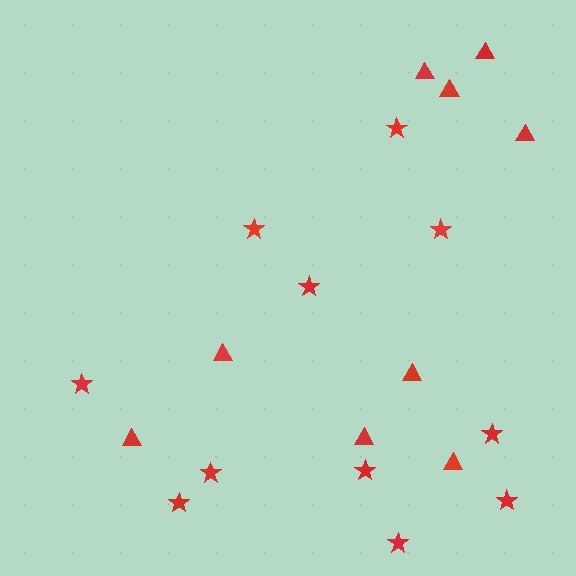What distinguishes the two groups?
There are 2 groups: one group of triangles (9) and one group of stars (11).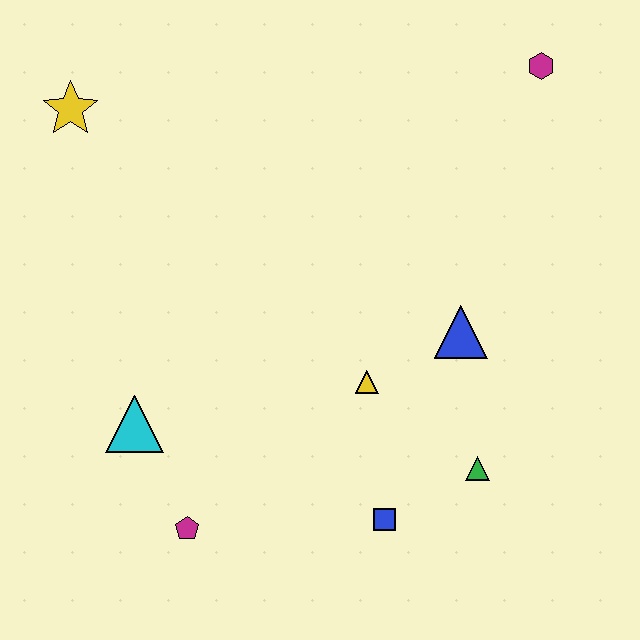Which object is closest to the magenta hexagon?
The blue triangle is closest to the magenta hexagon.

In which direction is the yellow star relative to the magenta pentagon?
The yellow star is above the magenta pentagon.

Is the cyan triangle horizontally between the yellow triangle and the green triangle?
No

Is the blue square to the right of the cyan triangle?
Yes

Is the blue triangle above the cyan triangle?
Yes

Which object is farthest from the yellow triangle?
The yellow star is farthest from the yellow triangle.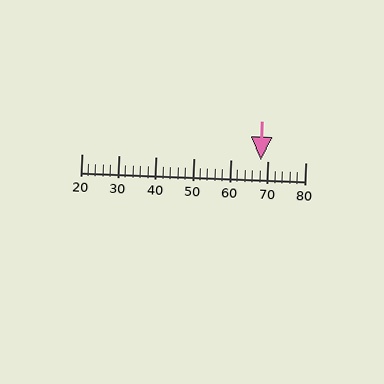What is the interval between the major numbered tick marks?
The major tick marks are spaced 10 units apart.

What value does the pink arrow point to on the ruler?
The pink arrow points to approximately 68.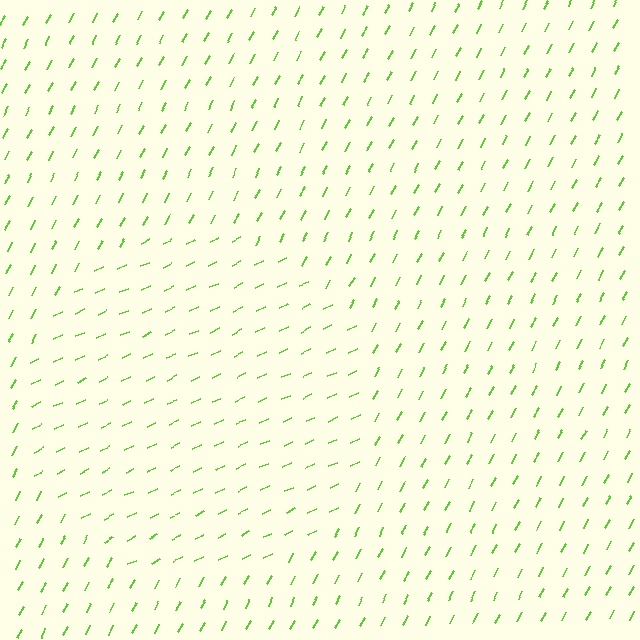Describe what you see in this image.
The image is filled with small lime line segments. A circle region in the image has lines oriented differently from the surrounding lines, creating a visible texture boundary.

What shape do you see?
I see a circle.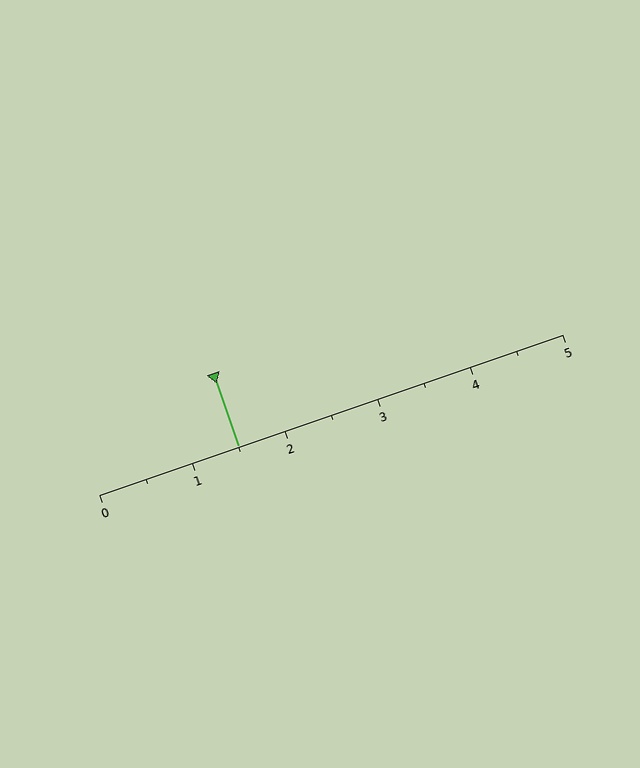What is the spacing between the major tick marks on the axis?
The major ticks are spaced 1 apart.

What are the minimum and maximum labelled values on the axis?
The axis runs from 0 to 5.